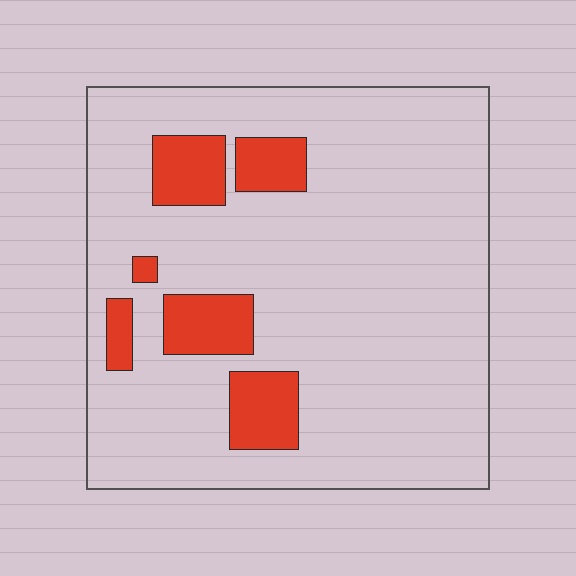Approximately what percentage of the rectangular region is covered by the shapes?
Approximately 15%.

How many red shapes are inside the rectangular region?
6.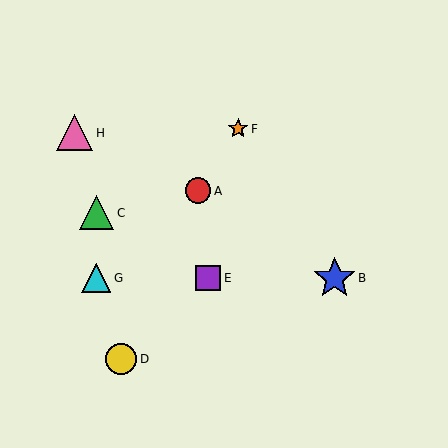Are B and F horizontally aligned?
No, B is at y≈278 and F is at y≈129.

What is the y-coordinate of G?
Object G is at y≈278.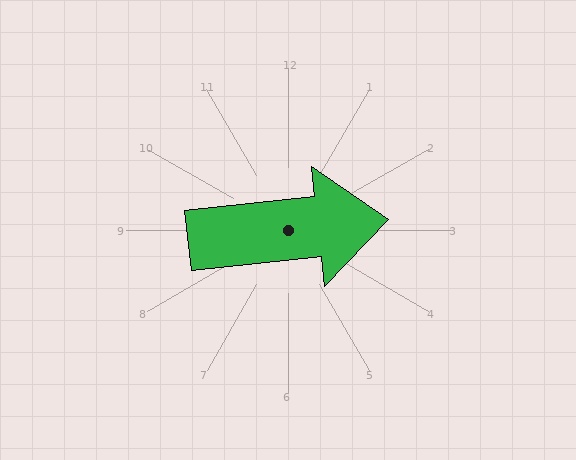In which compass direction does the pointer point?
East.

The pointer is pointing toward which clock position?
Roughly 3 o'clock.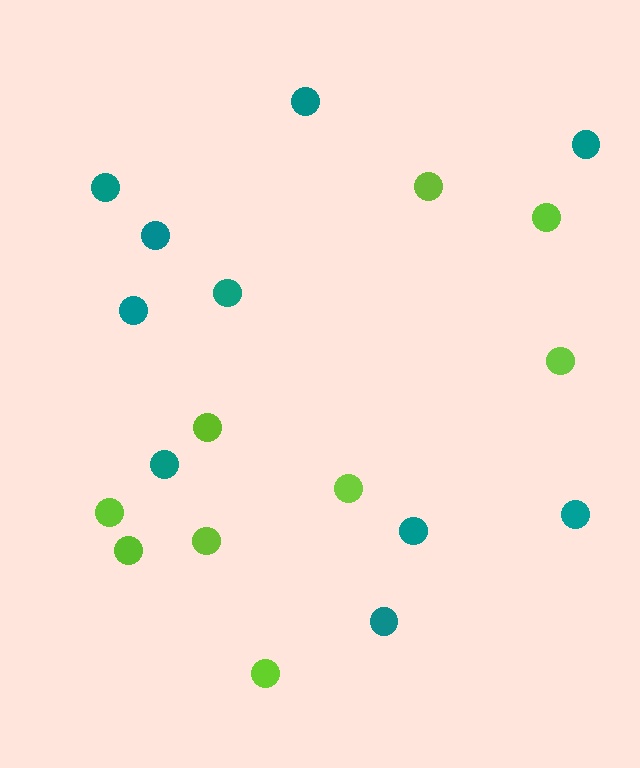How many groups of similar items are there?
There are 2 groups: one group of lime circles (9) and one group of teal circles (10).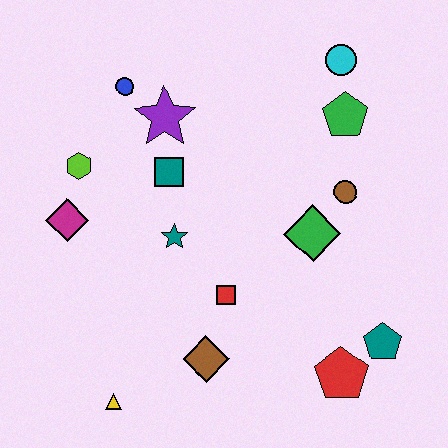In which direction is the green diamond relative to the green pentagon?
The green diamond is below the green pentagon.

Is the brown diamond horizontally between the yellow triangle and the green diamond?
Yes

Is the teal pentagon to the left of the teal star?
No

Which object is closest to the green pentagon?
The cyan circle is closest to the green pentagon.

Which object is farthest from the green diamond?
The yellow triangle is farthest from the green diamond.